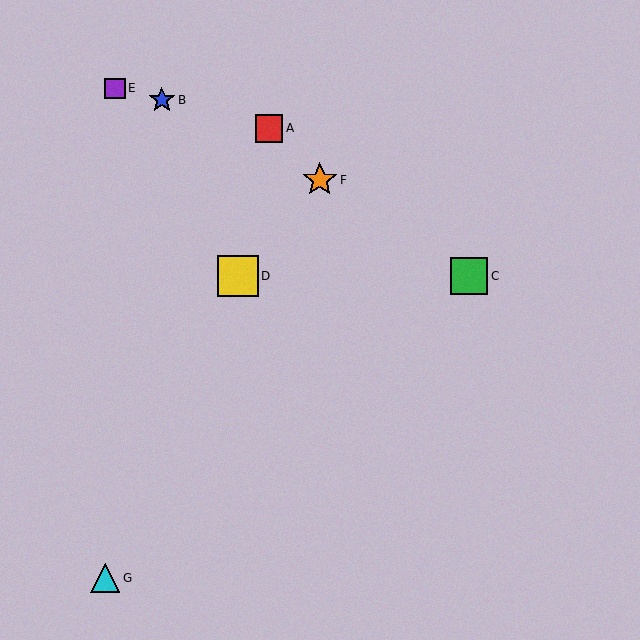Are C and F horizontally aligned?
No, C is at y≈276 and F is at y≈180.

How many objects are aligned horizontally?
2 objects (C, D) are aligned horizontally.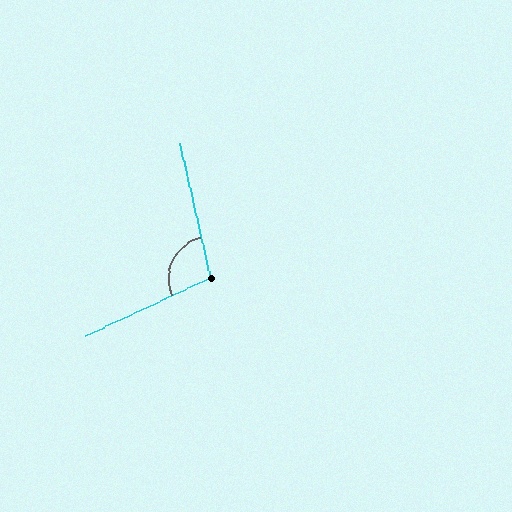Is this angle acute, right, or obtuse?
It is obtuse.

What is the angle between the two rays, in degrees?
Approximately 102 degrees.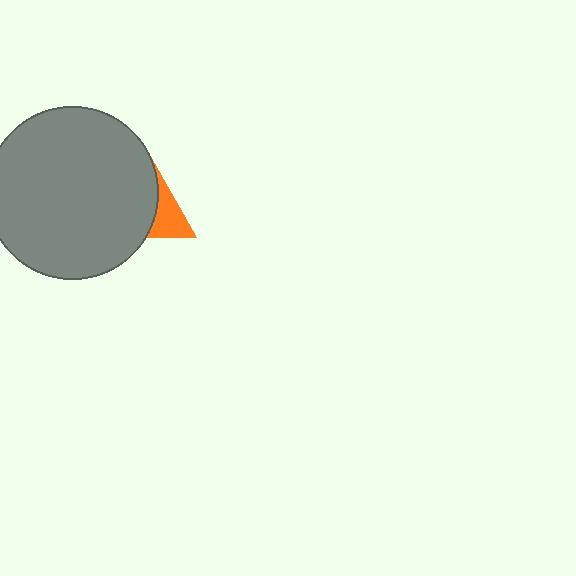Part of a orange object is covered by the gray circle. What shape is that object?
It is a triangle.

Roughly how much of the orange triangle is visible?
A small part of it is visible (roughly 39%).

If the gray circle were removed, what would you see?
You would see the complete orange triangle.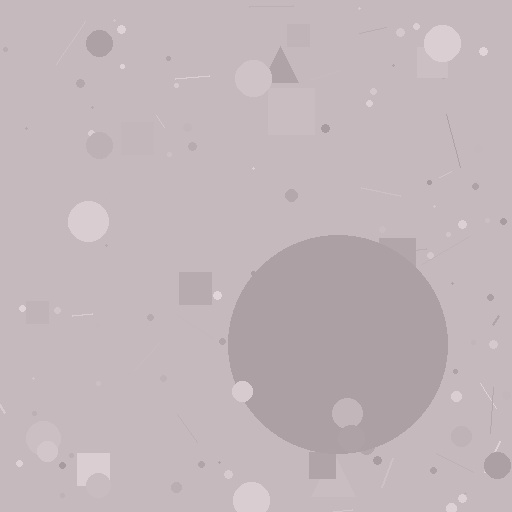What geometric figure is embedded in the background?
A circle is embedded in the background.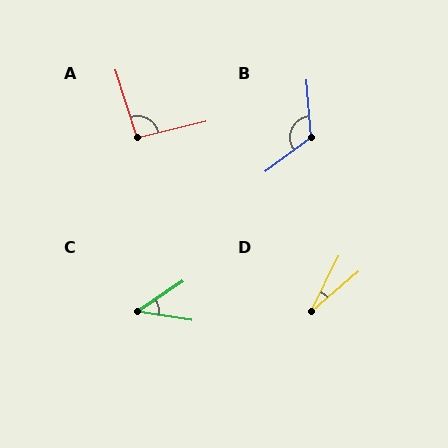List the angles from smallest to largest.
D (23°), C (43°), A (94°), B (122°).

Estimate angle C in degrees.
Approximately 43 degrees.